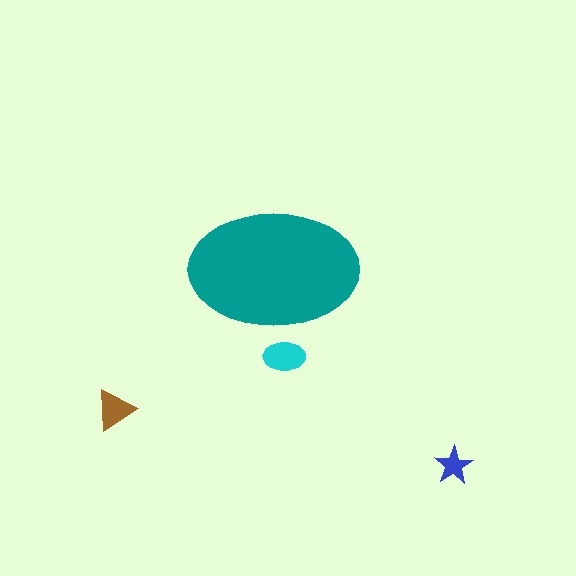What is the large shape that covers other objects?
A teal ellipse.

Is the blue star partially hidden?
No, the blue star is fully visible.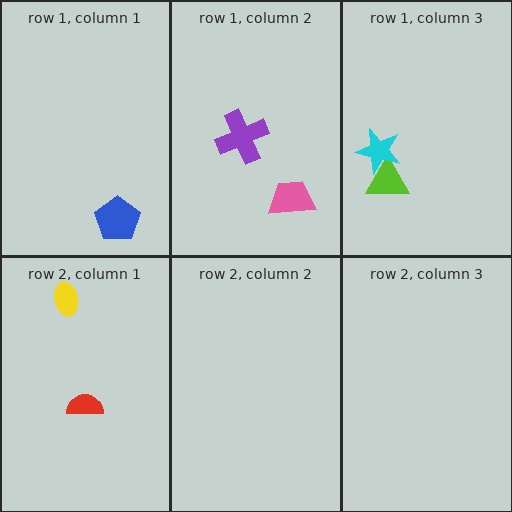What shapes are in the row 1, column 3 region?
The lime triangle, the cyan star.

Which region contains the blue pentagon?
The row 1, column 1 region.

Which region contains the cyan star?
The row 1, column 3 region.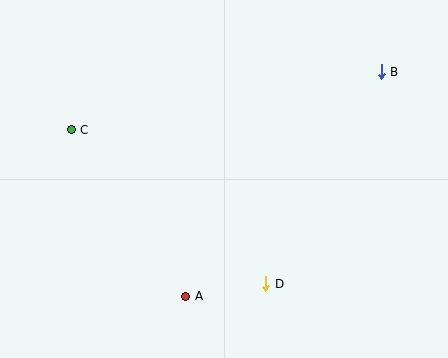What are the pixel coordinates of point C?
Point C is at (71, 130).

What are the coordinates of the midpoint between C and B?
The midpoint between C and B is at (226, 101).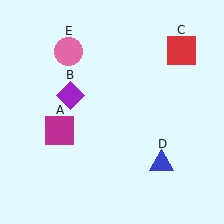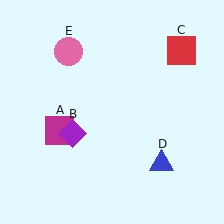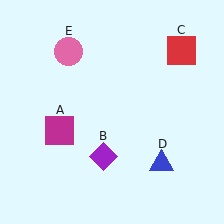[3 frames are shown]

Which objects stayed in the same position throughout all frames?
Magenta square (object A) and red square (object C) and blue triangle (object D) and pink circle (object E) remained stationary.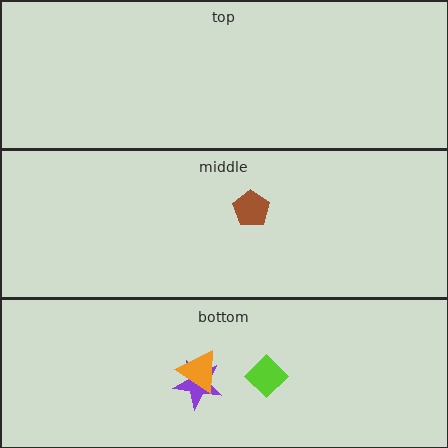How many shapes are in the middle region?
1.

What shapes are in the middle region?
The brown pentagon.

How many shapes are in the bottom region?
3.